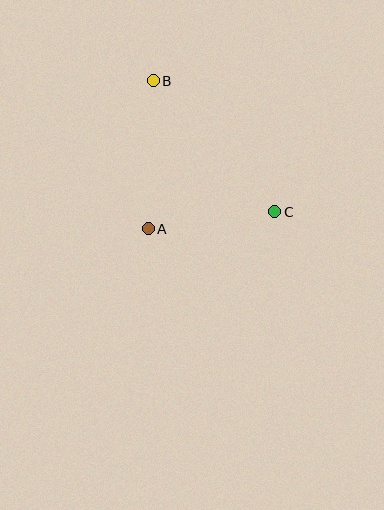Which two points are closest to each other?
Points A and C are closest to each other.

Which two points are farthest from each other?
Points B and C are farthest from each other.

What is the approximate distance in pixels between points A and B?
The distance between A and B is approximately 148 pixels.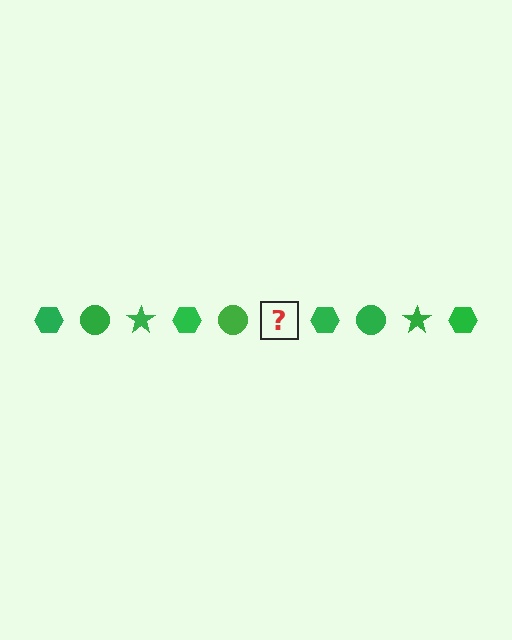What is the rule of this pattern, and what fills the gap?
The rule is that the pattern cycles through hexagon, circle, star shapes in green. The gap should be filled with a green star.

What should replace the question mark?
The question mark should be replaced with a green star.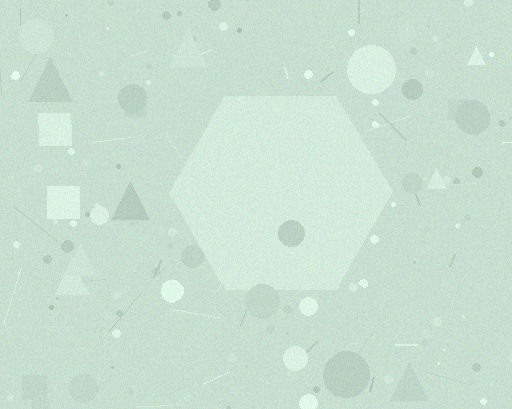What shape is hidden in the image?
A hexagon is hidden in the image.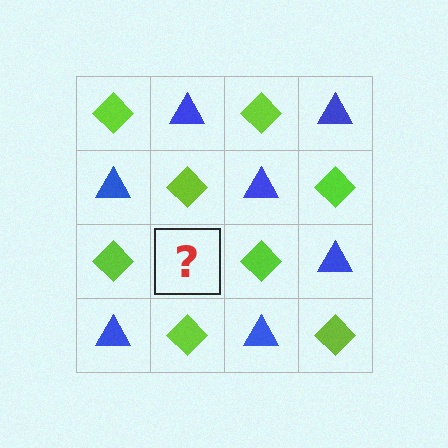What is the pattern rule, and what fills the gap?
The rule is that it alternates lime diamond and blue triangle in a checkerboard pattern. The gap should be filled with a blue triangle.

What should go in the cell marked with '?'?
The missing cell should contain a blue triangle.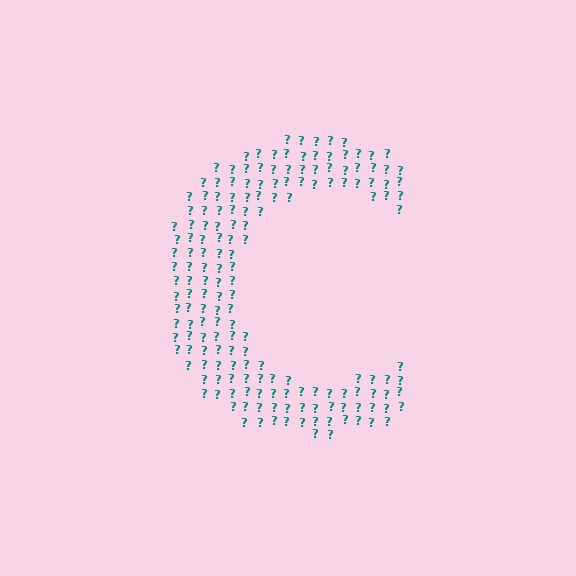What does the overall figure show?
The overall figure shows the letter C.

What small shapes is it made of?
It is made of small question marks.